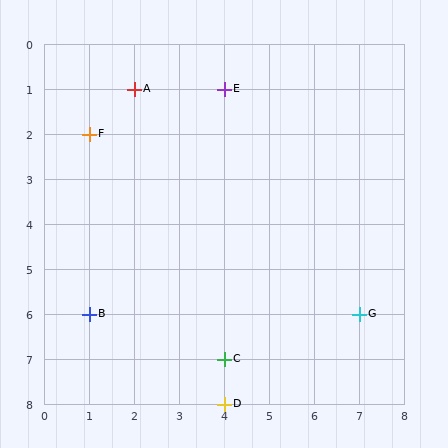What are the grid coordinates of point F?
Point F is at grid coordinates (1, 2).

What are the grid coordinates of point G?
Point G is at grid coordinates (7, 6).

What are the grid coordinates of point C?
Point C is at grid coordinates (4, 7).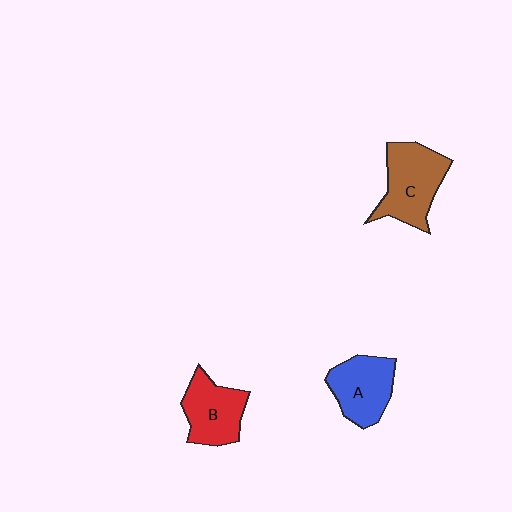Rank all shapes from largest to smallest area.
From largest to smallest: C (brown), A (blue), B (red).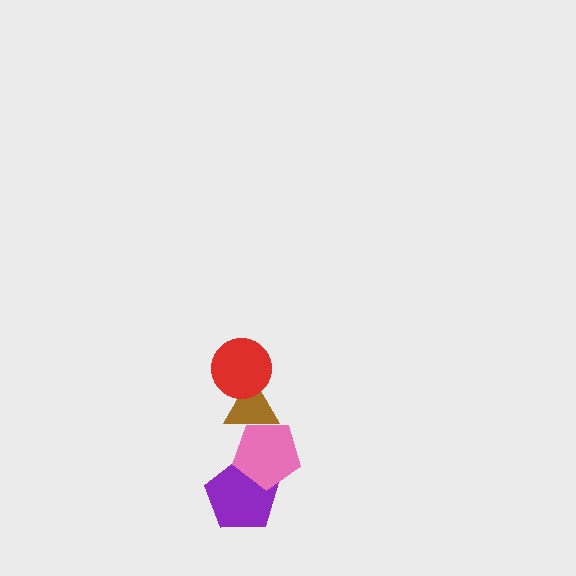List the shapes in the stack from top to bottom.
From top to bottom: the red circle, the brown triangle, the pink pentagon, the purple pentagon.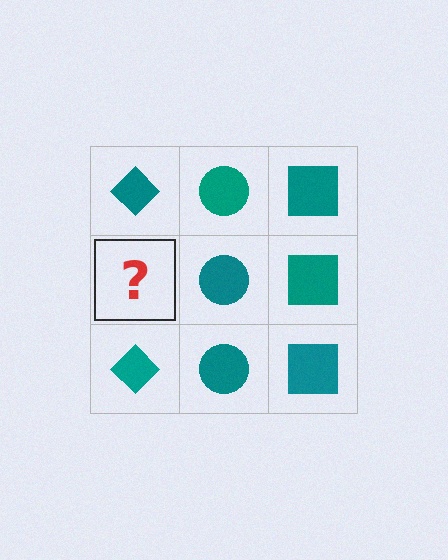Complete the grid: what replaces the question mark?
The question mark should be replaced with a teal diamond.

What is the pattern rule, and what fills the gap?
The rule is that each column has a consistent shape. The gap should be filled with a teal diamond.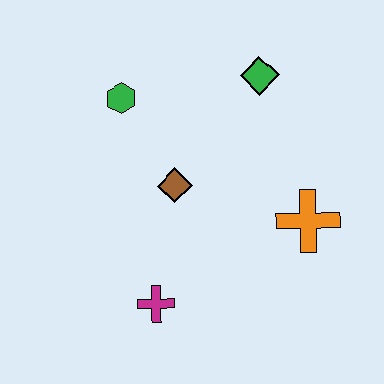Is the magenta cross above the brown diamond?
No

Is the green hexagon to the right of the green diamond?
No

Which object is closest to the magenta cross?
The brown diamond is closest to the magenta cross.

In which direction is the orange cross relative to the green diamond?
The orange cross is below the green diamond.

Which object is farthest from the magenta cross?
The green diamond is farthest from the magenta cross.